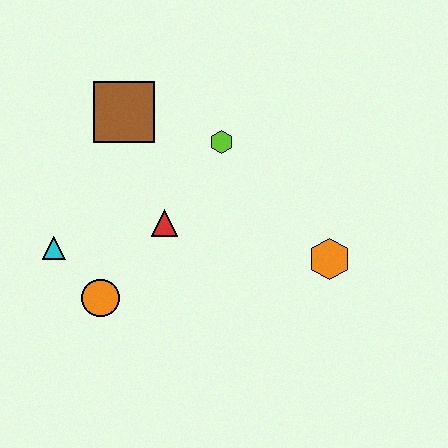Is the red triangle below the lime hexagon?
Yes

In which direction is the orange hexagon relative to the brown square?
The orange hexagon is to the right of the brown square.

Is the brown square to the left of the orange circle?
No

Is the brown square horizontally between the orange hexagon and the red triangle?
No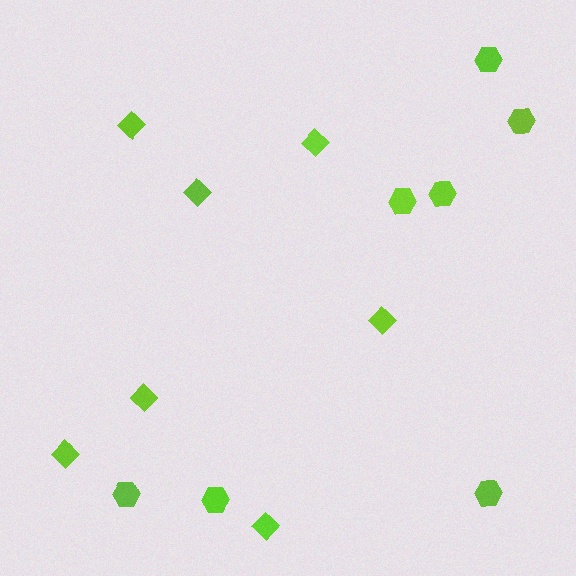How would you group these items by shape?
There are 2 groups: one group of hexagons (7) and one group of diamonds (7).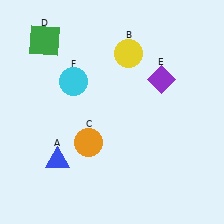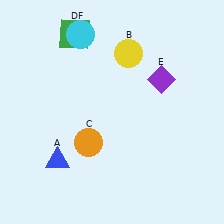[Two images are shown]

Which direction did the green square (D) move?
The green square (D) moved right.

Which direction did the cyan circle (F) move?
The cyan circle (F) moved up.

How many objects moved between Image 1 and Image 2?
2 objects moved between the two images.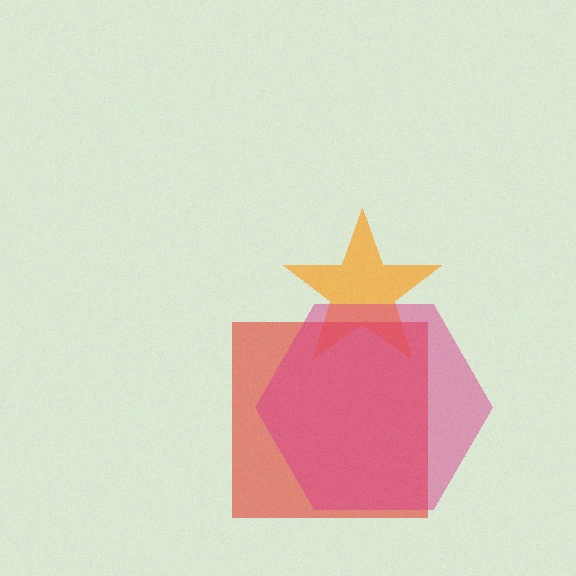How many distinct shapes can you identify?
There are 3 distinct shapes: an orange star, a red square, a magenta hexagon.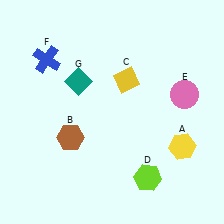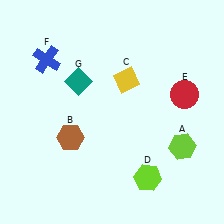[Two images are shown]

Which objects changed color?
A changed from yellow to lime. E changed from pink to red.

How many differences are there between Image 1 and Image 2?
There are 2 differences between the two images.